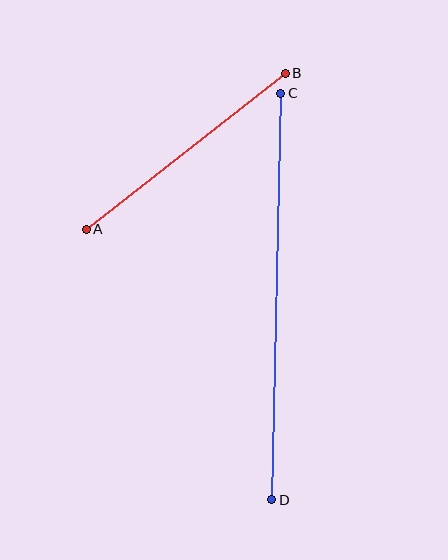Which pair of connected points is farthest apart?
Points C and D are farthest apart.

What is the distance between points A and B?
The distance is approximately 253 pixels.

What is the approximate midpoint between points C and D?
The midpoint is at approximately (276, 297) pixels.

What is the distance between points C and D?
The distance is approximately 407 pixels.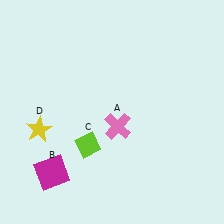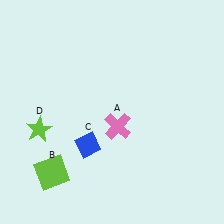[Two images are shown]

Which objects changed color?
B changed from magenta to lime. C changed from lime to blue. D changed from yellow to lime.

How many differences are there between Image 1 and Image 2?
There are 3 differences between the two images.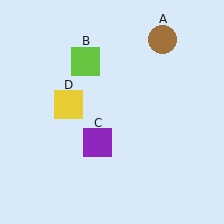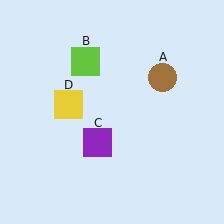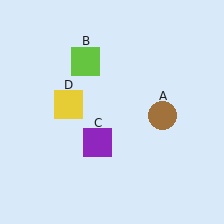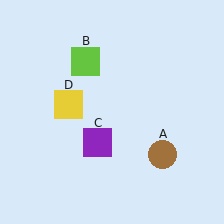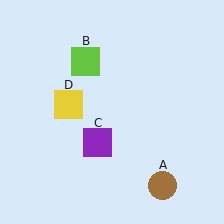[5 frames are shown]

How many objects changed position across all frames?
1 object changed position: brown circle (object A).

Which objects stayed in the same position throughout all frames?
Lime square (object B) and purple square (object C) and yellow square (object D) remained stationary.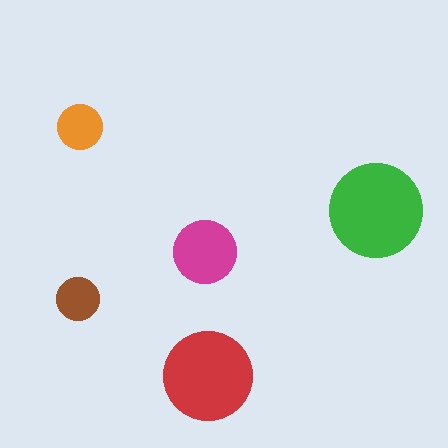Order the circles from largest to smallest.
the green one, the red one, the magenta one, the orange one, the brown one.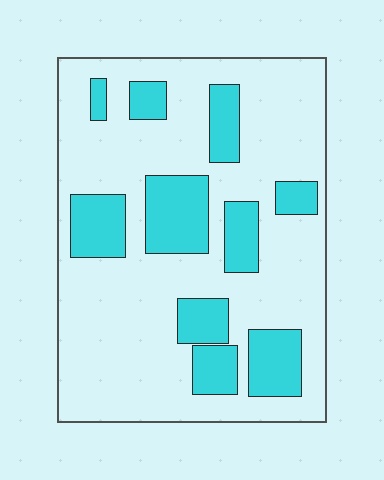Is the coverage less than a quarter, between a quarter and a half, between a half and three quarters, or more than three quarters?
Between a quarter and a half.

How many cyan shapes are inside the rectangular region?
10.